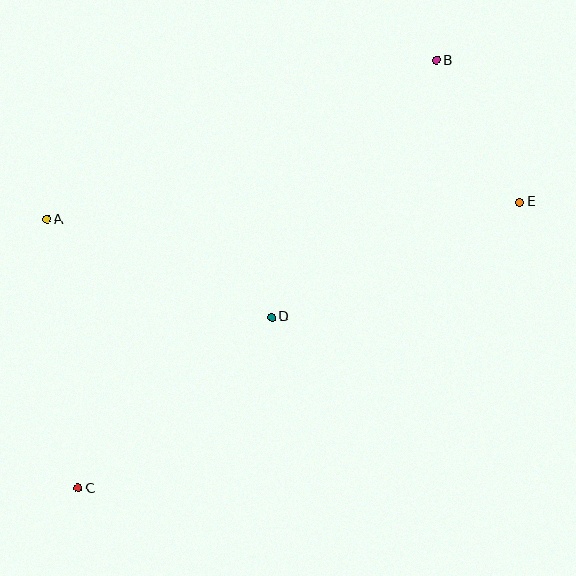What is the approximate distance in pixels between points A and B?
The distance between A and B is approximately 421 pixels.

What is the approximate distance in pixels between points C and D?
The distance between C and D is approximately 258 pixels.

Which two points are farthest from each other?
Points B and C are farthest from each other.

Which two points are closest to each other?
Points B and E are closest to each other.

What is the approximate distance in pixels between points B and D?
The distance between B and D is approximately 306 pixels.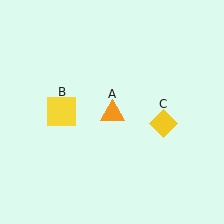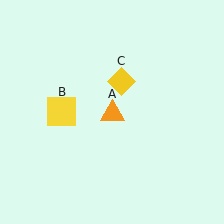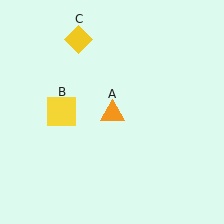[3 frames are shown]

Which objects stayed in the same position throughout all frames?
Orange triangle (object A) and yellow square (object B) remained stationary.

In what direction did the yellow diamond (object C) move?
The yellow diamond (object C) moved up and to the left.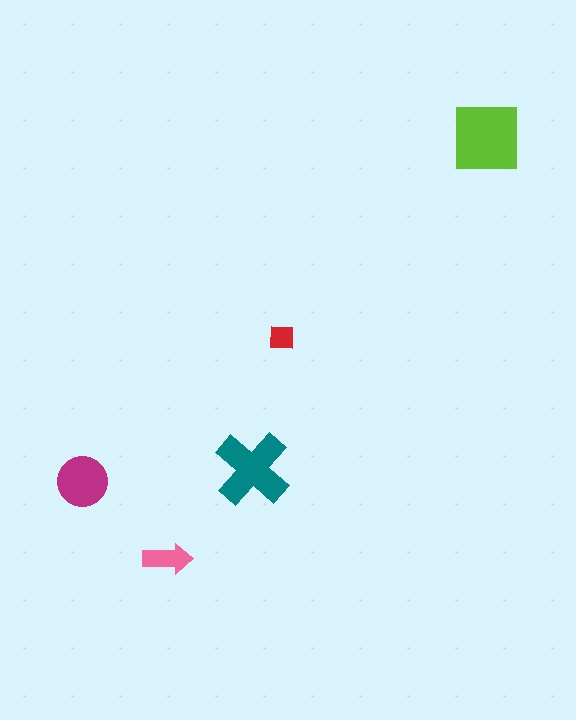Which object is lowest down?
The pink arrow is bottommost.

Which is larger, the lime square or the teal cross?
The lime square.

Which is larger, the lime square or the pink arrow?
The lime square.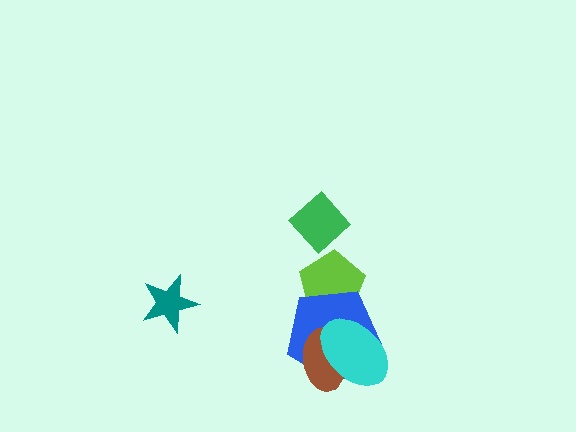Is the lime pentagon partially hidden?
Yes, it is partially covered by another shape.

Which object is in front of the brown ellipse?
The cyan ellipse is in front of the brown ellipse.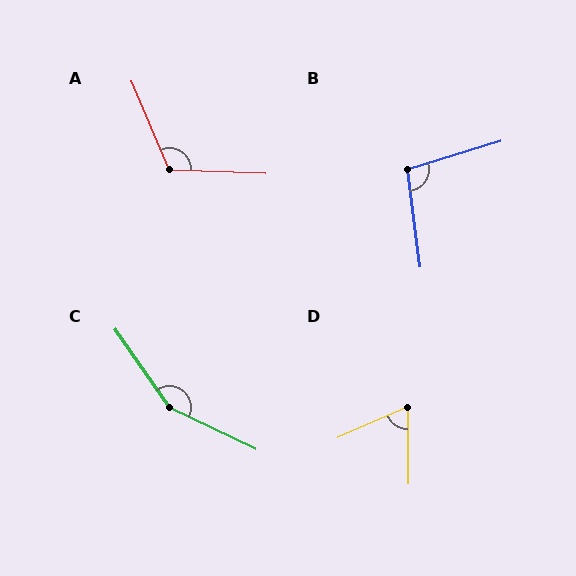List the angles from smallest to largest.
D (67°), B (100°), A (115°), C (151°).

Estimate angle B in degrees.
Approximately 100 degrees.